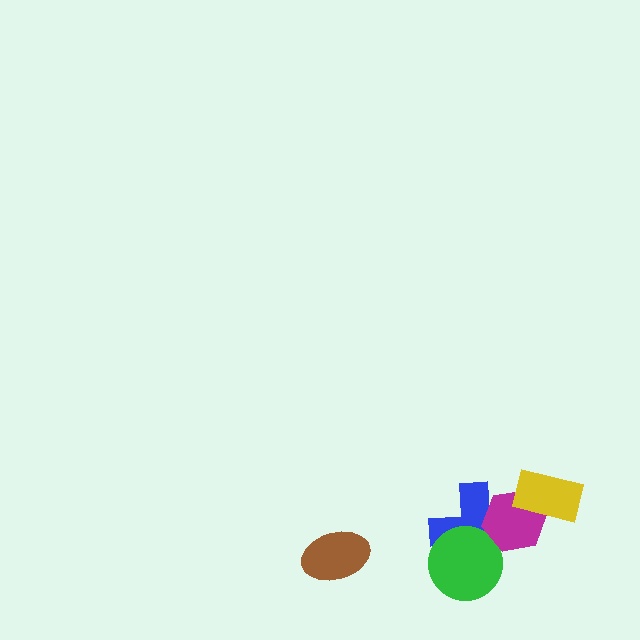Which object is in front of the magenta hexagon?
The yellow rectangle is in front of the magenta hexagon.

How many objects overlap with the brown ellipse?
0 objects overlap with the brown ellipse.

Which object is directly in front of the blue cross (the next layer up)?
The green circle is directly in front of the blue cross.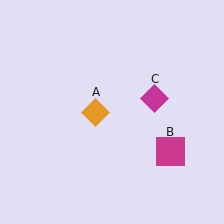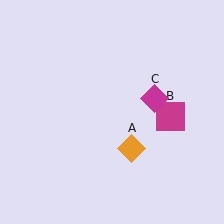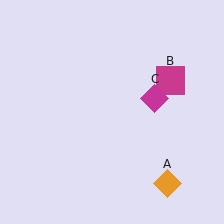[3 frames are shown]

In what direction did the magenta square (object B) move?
The magenta square (object B) moved up.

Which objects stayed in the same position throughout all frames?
Magenta diamond (object C) remained stationary.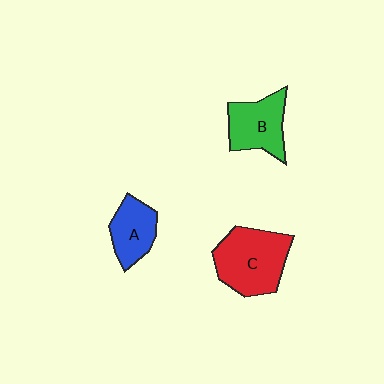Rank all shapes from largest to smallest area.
From largest to smallest: C (red), B (green), A (blue).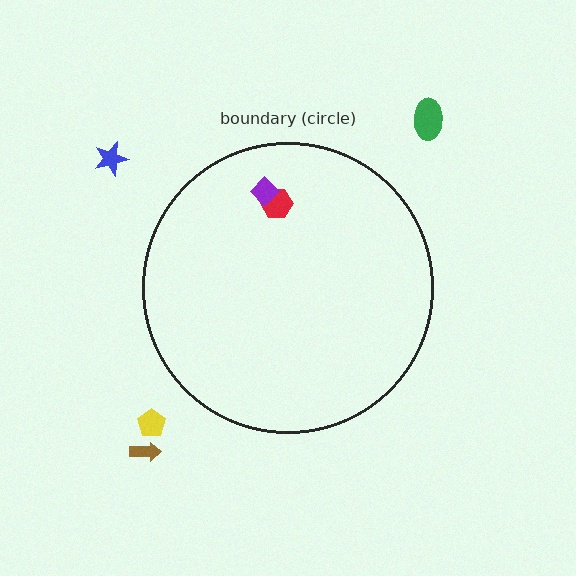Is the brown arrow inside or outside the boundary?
Outside.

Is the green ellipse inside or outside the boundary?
Outside.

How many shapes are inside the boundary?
2 inside, 4 outside.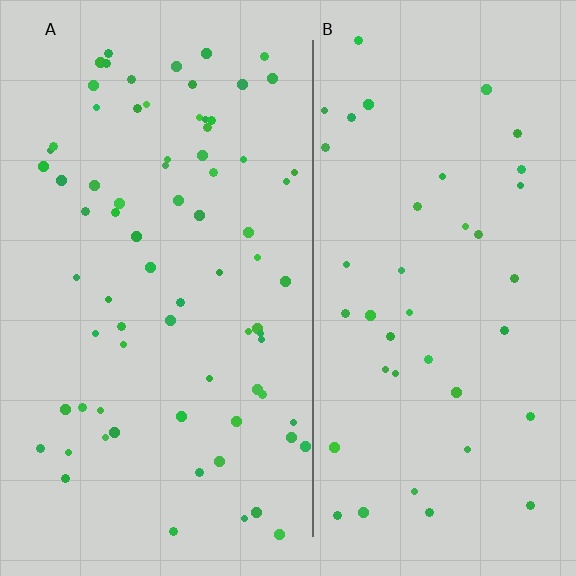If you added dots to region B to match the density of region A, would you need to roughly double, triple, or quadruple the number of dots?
Approximately double.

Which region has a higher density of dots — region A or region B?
A (the left).